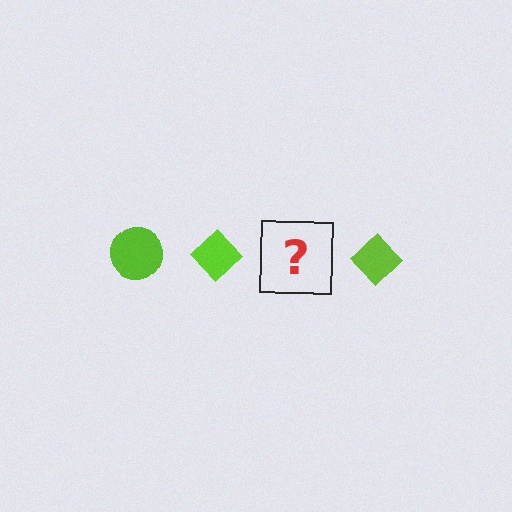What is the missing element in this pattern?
The missing element is a lime circle.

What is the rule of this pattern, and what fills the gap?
The rule is that the pattern cycles through circle, diamond shapes in lime. The gap should be filled with a lime circle.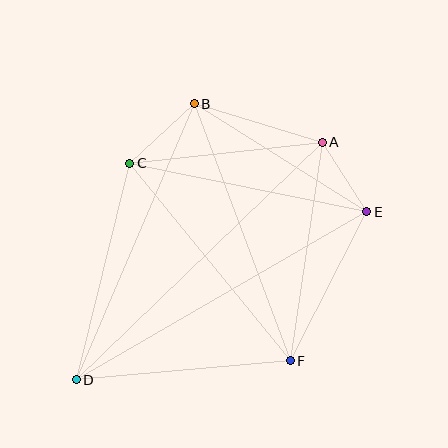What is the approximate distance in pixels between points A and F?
The distance between A and F is approximately 221 pixels.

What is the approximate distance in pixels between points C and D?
The distance between C and D is approximately 223 pixels.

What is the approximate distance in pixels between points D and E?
The distance between D and E is approximately 336 pixels.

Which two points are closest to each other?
Points A and E are closest to each other.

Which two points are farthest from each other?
Points A and D are farthest from each other.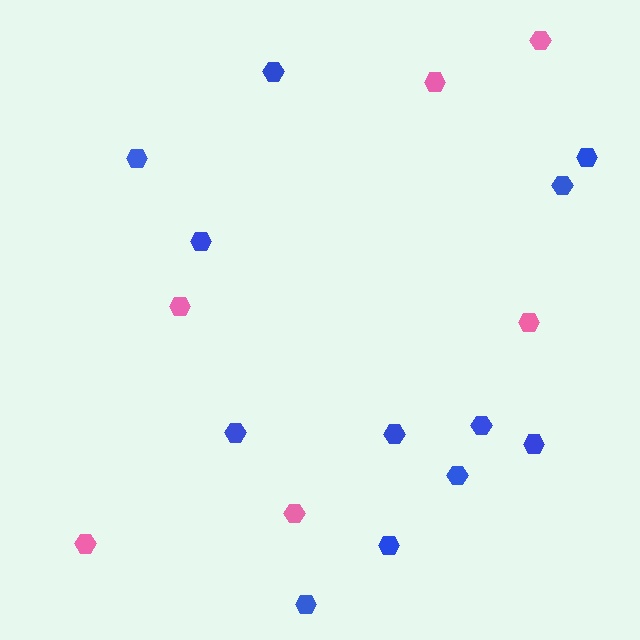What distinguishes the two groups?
There are 2 groups: one group of blue hexagons (12) and one group of pink hexagons (6).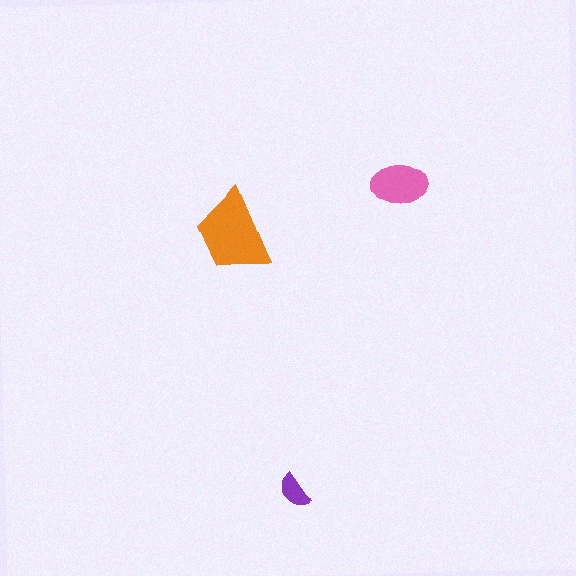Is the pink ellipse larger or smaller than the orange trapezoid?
Smaller.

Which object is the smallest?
The purple semicircle.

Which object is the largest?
The orange trapezoid.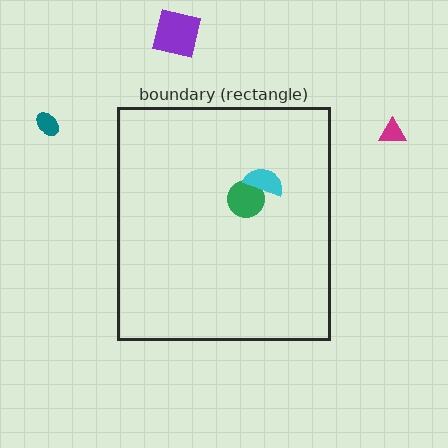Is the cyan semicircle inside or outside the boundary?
Inside.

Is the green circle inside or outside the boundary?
Inside.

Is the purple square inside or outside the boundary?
Outside.